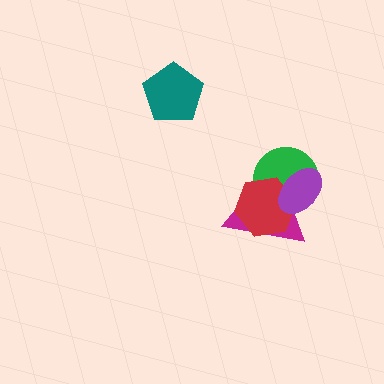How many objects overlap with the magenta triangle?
3 objects overlap with the magenta triangle.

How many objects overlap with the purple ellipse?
3 objects overlap with the purple ellipse.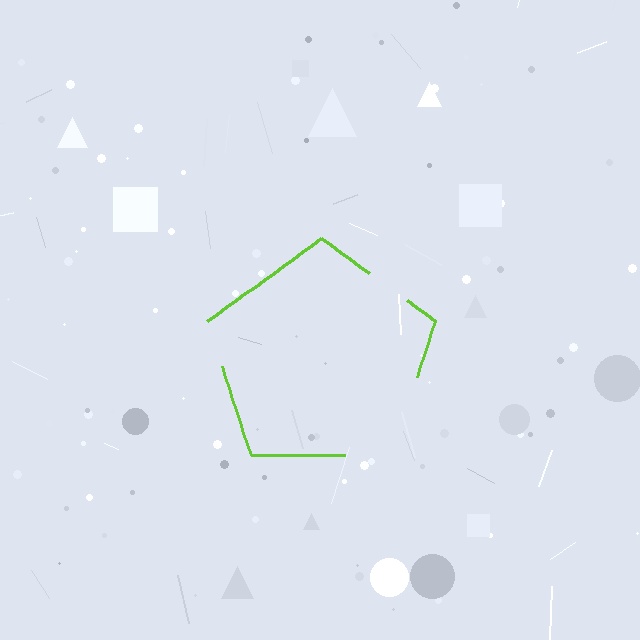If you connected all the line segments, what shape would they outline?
They would outline a pentagon.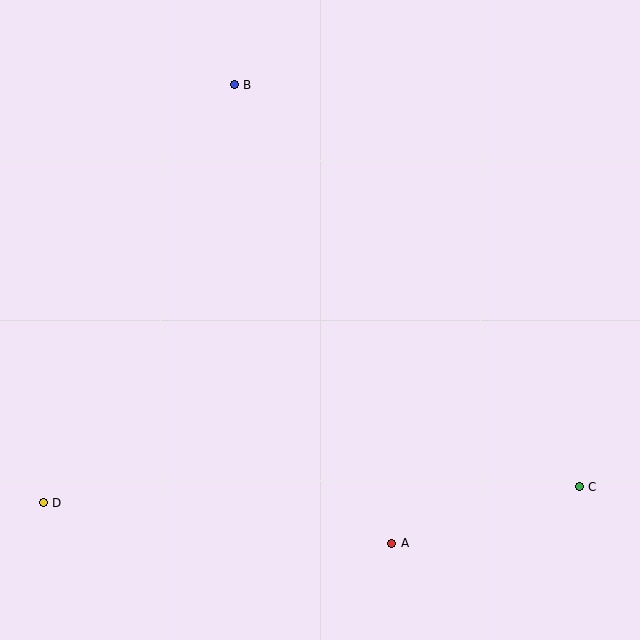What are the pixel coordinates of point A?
Point A is at (392, 543).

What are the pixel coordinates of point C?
Point C is at (579, 487).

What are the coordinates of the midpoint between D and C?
The midpoint between D and C is at (311, 495).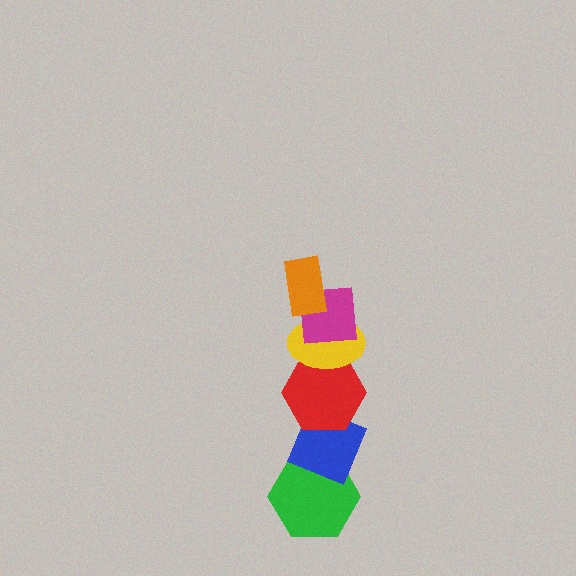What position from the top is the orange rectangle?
The orange rectangle is 1st from the top.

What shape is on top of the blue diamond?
The red hexagon is on top of the blue diamond.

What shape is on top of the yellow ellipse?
The magenta square is on top of the yellow ellipse.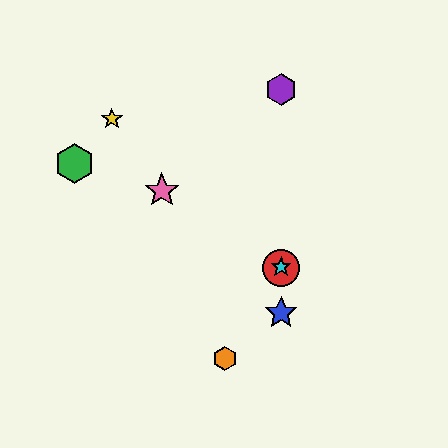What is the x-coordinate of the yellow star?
The yellow star is at x≈112.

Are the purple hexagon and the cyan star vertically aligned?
Yes, both are at x≈281.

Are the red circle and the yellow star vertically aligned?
No, the red circle is at x≈281 and the yellow star is at x≈112.